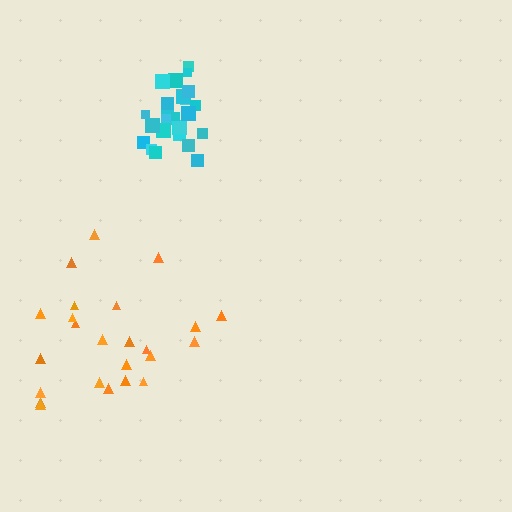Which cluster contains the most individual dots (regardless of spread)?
Cyan (25).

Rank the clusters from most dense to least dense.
cyan, orange.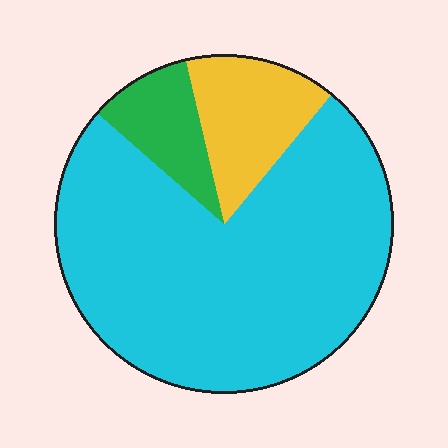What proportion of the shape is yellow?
Yellow covers roughly 15% of the shape.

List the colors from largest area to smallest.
From largest to smallest: cyan, yellow, green.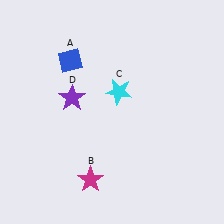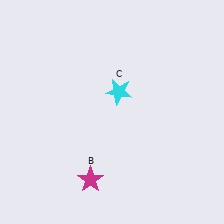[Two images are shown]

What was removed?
The blue diamond (A), the purple star (D) were removed in Image 2.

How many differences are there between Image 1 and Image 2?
There are 2 differences between the two images.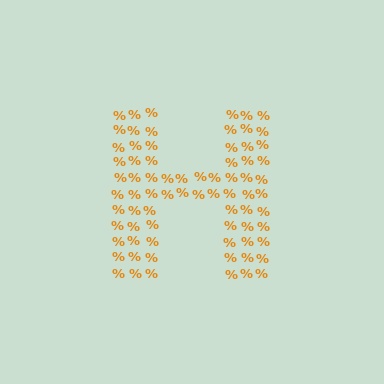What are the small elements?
The small elements are percent signs.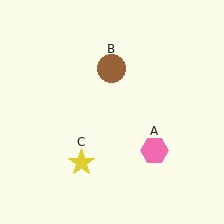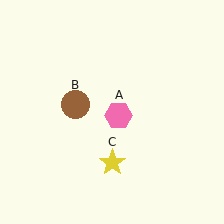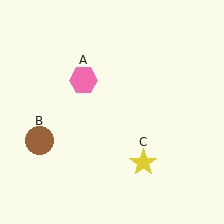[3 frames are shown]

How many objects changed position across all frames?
3 objects changed position: pink hexagon (object A), brown circle (object B), yellow star (object C).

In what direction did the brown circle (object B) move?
The brown circle (object B) moved down and to the left.